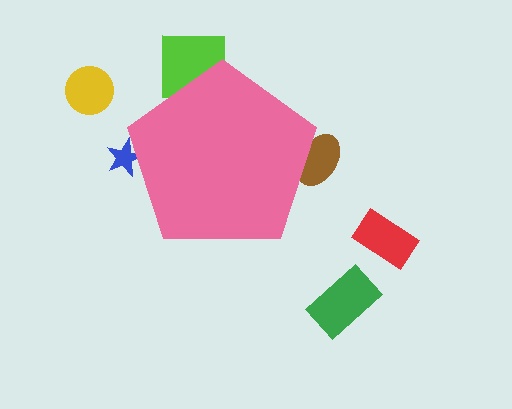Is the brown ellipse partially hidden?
Yes, the brown ellipse is partially hidden behind the pink pentagon.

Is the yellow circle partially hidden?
No, the yellow circle is fully visible.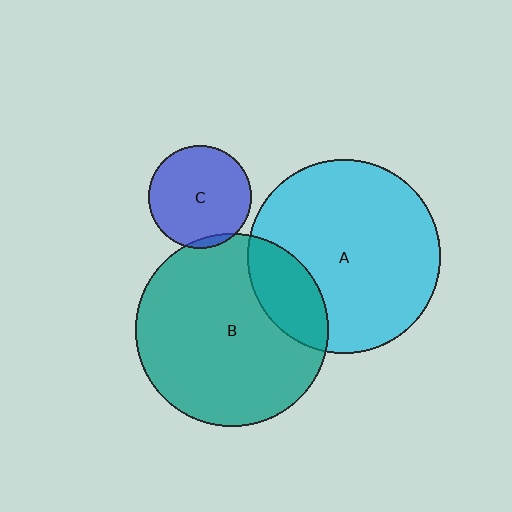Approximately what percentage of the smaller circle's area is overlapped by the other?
Approximately 5%.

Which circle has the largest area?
Circle A (cyan).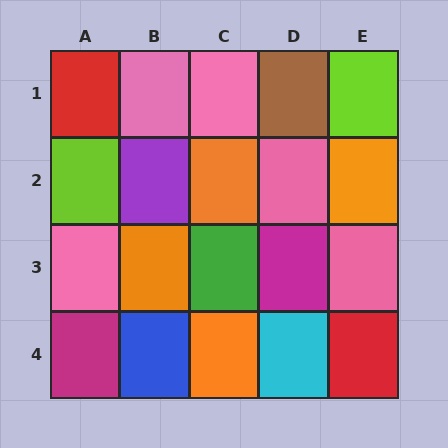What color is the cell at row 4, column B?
Blue.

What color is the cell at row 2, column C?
Orange.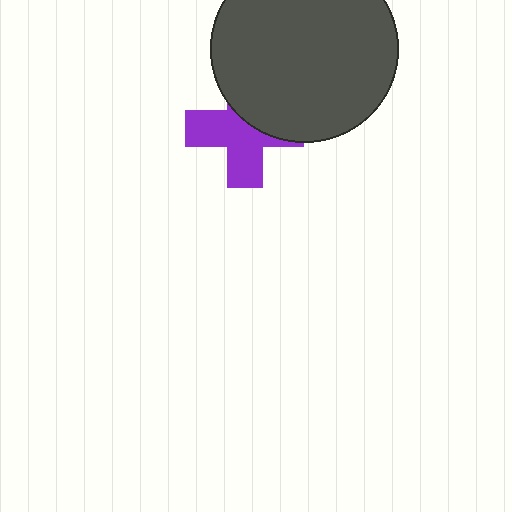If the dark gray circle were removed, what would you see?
You would see the complete purple cross.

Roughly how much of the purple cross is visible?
About half of it is visible (roughly 58%).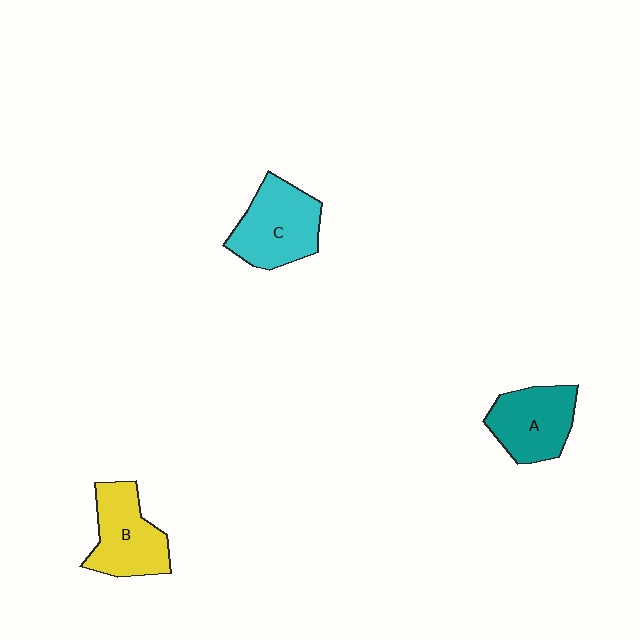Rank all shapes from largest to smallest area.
From largest to smallest: C (cyan), B (yellow), A (teal).